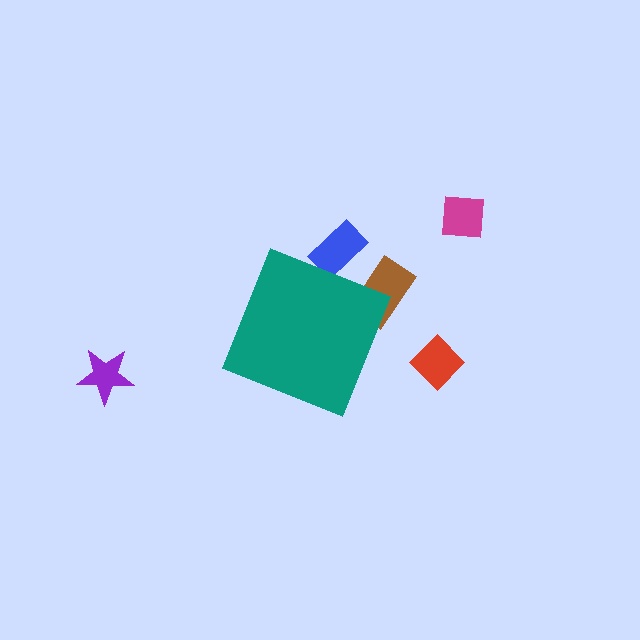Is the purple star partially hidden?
No, the purple star is fully visible.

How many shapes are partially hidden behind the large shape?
2 shapes are partially hidden.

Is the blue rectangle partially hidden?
Yes, the blue rectangle is partially hidden behind the teal diamond.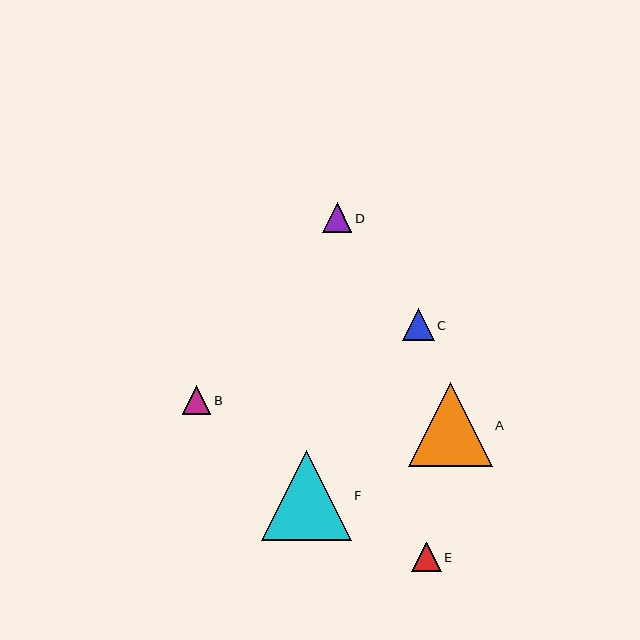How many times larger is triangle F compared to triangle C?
Triangle F is approximately 2.8 times the size of triangle C.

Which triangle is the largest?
Triangle F is the largest with a size of approximately 90 pixels.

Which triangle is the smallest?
Triangle B is the smallest with a size of approximately 29 pixels.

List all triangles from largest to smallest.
From largest to smallest: F, A, C, E, D, B.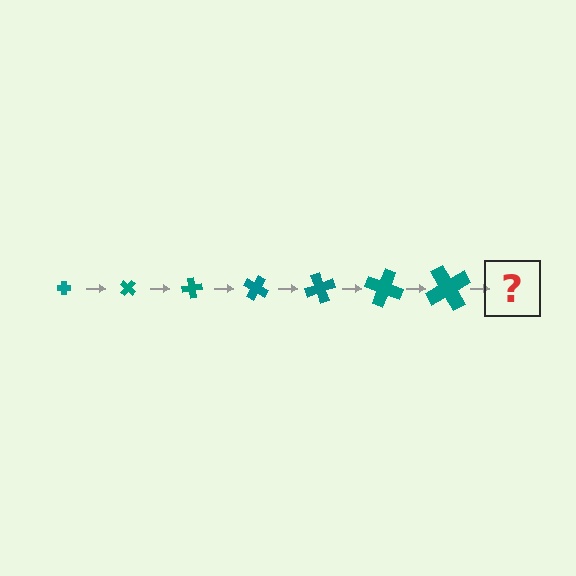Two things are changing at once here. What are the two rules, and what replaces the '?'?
The two rules are that the cross grows larger each step and it rotates 40 degrees each step. The '?' should be a cross, larger than the previous one and rotated 280 degrees from the start.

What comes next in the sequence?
The next element should be a cross, larger than the previous one and rotated 280 degrees from the start.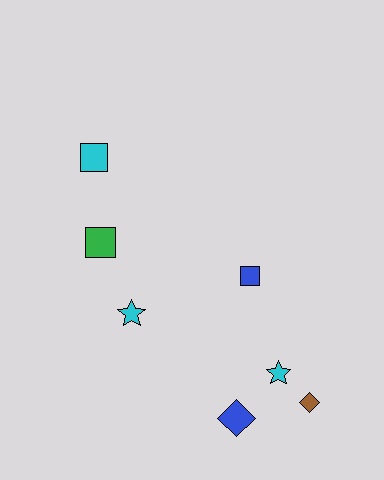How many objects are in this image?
There are 7 objects.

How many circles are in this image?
There are no circles.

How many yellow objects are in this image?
There are no yellow objects.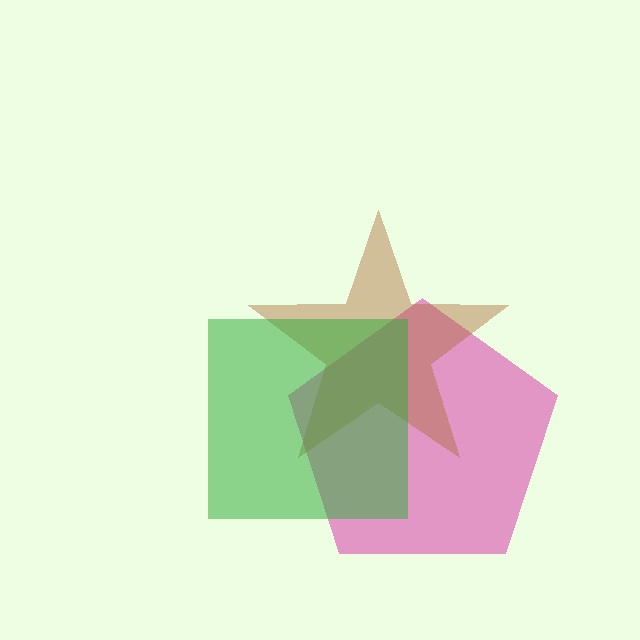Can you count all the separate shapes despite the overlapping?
Yes, there are 3 separate shapes.